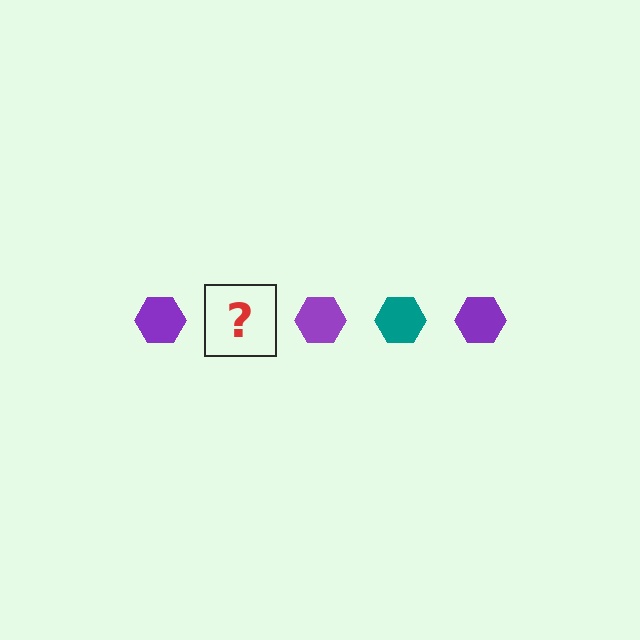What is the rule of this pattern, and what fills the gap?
The rule is that the pattern cycles through purple, teal hexagons. The gap should be filled with a teal hexagon.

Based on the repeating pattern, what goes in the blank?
The blank should be a teal hexagon.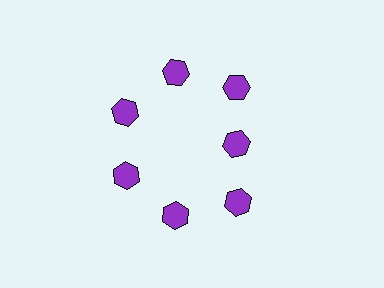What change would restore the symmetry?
The symmetry would be restored by moving it outward, back onto the ring so that all 7 hexagons sit at equal angles and equal distance from the center.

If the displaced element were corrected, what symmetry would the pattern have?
It would have 7-fold rotational symmetry — the pattern would map onto itself every 51 degrees.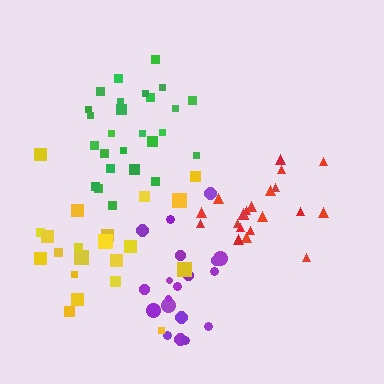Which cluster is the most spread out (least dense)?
Yellow.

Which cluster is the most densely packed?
Green.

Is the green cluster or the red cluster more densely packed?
Green.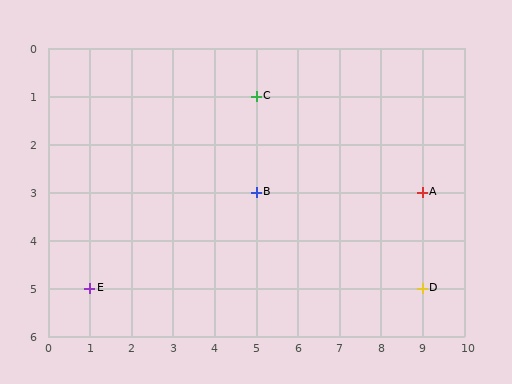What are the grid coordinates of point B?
Point B is at grid coordinates (5, 3).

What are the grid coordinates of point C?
Point C is at grid coordinates (5, 1).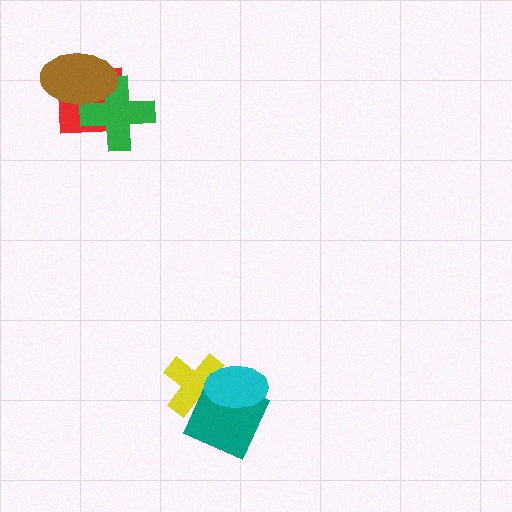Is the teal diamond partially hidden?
Yes, it is partially covered by another shape.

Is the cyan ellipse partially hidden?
No, no other shape covers it.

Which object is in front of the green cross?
The brown ellipse is in front of the green cross.